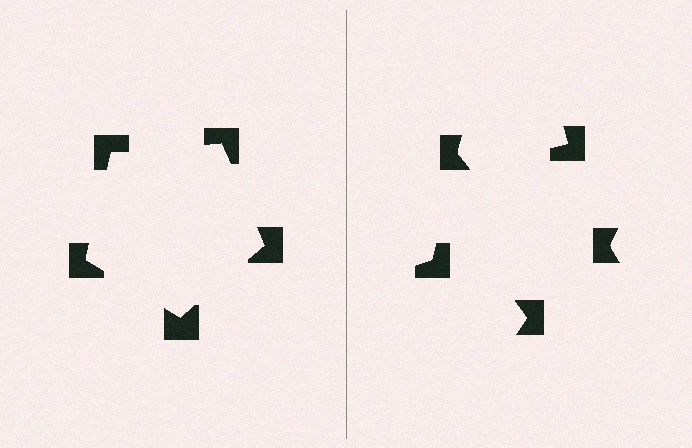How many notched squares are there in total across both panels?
10 — 5 on each side.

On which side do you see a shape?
An illusory pentagon appears on the left side. On the right side the wedge cuts are rotated, so no coherent shape forms.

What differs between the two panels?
The notched squares are positioned identically on both sides; only the wedge orientations differ. On the left they align to a pentagon; on the right they are misaligned.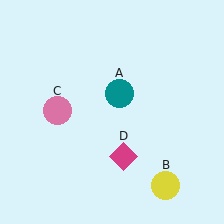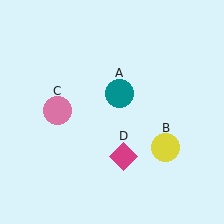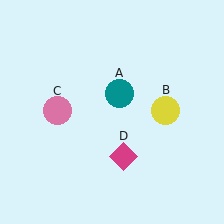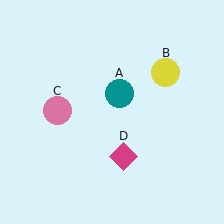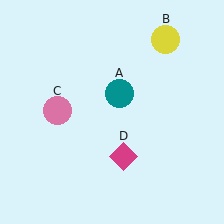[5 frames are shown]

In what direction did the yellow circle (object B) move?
The yellow circle (object B) moved up.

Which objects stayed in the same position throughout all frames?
Teal circle (object A) and pink circle (object C) and magenta diamond (object D) remained stationary.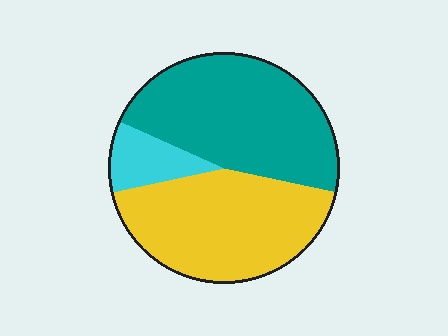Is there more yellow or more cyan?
Yellow.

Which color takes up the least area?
Cyan, at roughly 10%.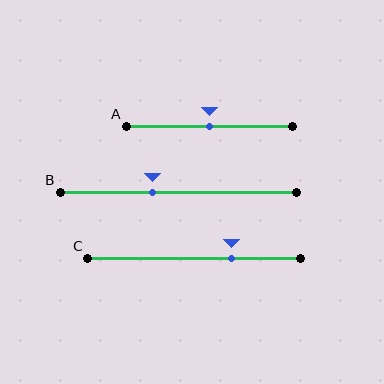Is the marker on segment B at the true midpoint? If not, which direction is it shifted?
No, the marker on segment B is shifted to the left by about 11% of the segment length.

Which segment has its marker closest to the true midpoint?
Segment A has its marker closest to the true midpoint.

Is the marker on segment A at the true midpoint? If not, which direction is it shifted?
Yes, the marker on segment A is at the true midpoint.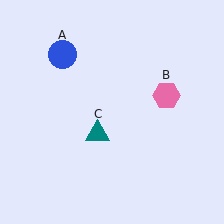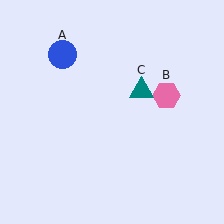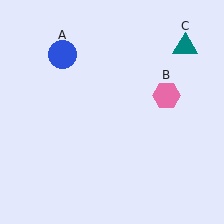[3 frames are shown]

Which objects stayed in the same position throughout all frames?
Blue circle (object A) and pink hexagon (object B) remained stationary.